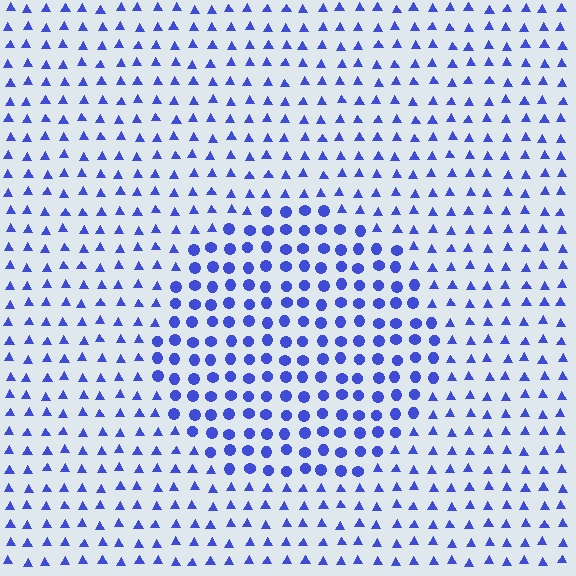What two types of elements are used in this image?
The image uses circles inside the circle region and triangles outside it.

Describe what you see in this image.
The image is filled with small blue elements arranged in a uniform grid. A circle-shaped region contains circles, while the surrounding area contains triangles. The boundary is defined purely by the change in element shape.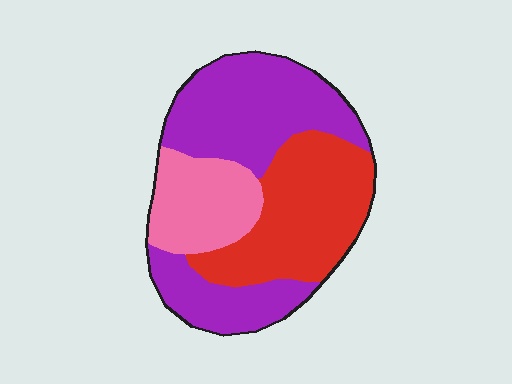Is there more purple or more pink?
Purple.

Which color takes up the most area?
Purple, at roughly 45%.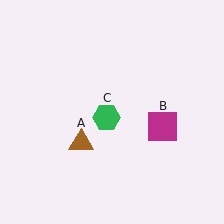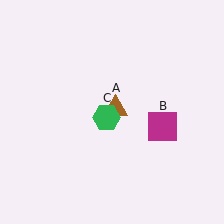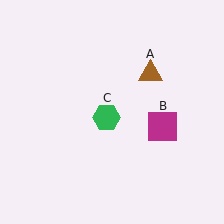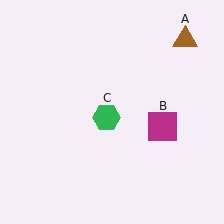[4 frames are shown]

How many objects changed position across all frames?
1 object changed position: brown triangle (object A).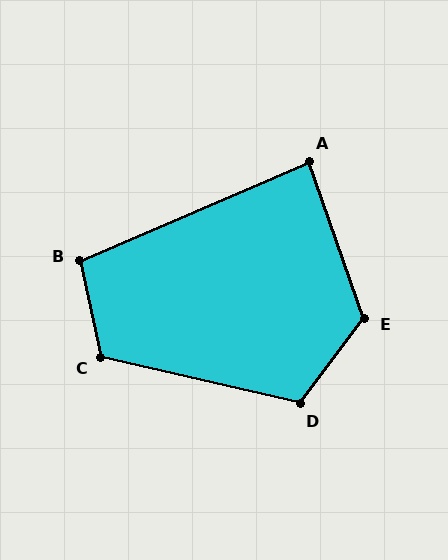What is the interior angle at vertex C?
Approximately 115 degrees (obtuse).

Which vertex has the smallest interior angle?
A, at approximately 86 degrees.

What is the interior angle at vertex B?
Approximately 101 degrees (obtuse).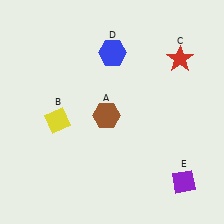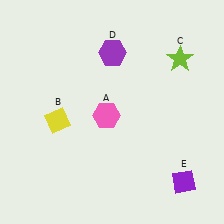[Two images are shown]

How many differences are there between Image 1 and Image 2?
There are 3 differences between the two images.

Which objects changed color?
A changed from brown to pink. C changed from red to lime. D changed from blue to purple.